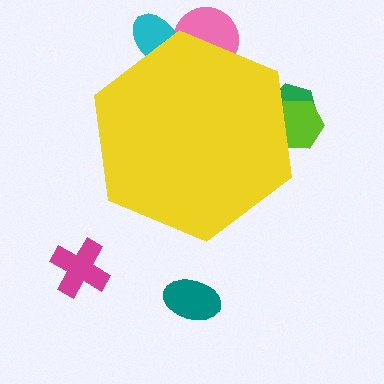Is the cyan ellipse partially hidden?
Yes, the cyan ellipse is partially hidden behind the yellow hexagon.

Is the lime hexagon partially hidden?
Yes, the lime hexagon is partially hidden behind the yellow hexagon.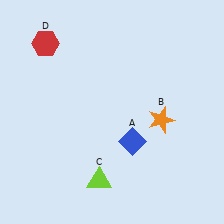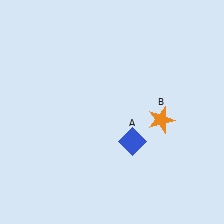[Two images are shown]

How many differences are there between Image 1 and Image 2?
There are 2 differences between the two images.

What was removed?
The lime triangle (C), the red hexagon (D) were removed in Image 2.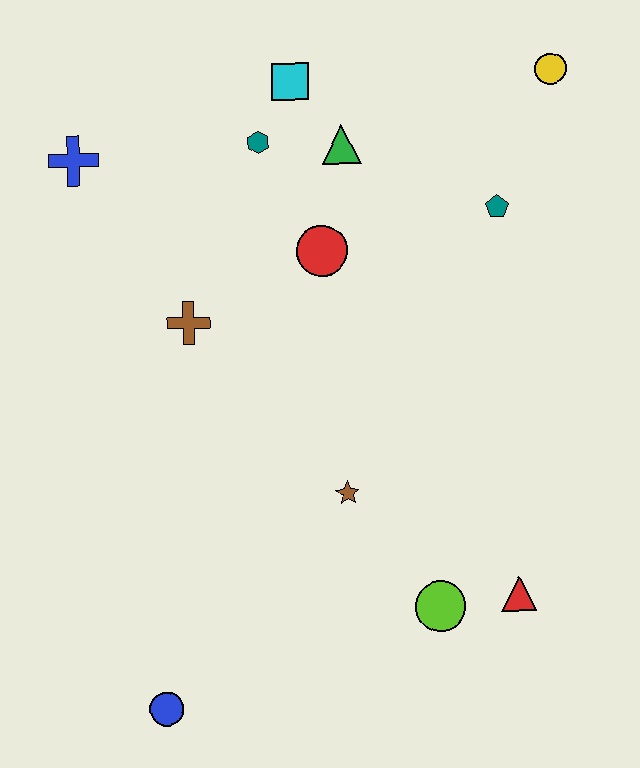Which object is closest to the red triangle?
The lime circle is closest to the red triangle.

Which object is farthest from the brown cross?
The yellow circle is farthest from the brown cross.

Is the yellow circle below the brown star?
No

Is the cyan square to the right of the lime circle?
No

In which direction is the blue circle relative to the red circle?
The blue circle is below the red circle.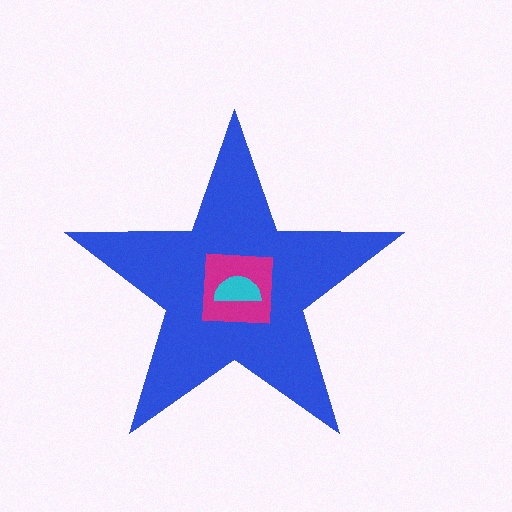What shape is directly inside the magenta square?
The cyan semicircle.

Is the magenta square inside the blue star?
Yes.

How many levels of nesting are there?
3.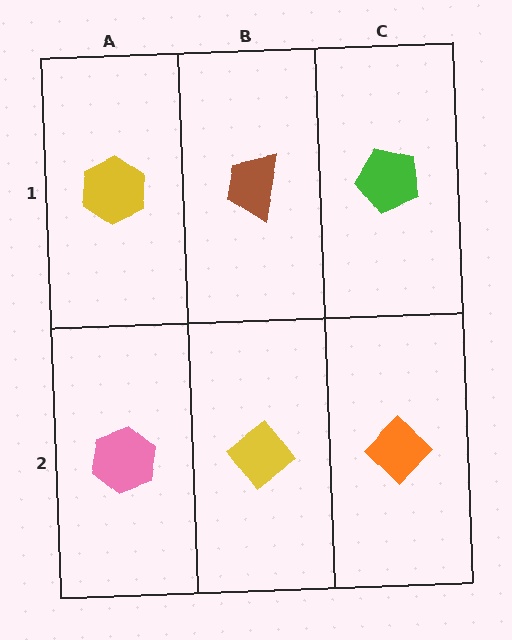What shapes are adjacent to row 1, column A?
A pink hexagon (row 2, column A), a brown trapezoid (row 1, column B).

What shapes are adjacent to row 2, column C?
A green pentagon (row 1, column C), a yellow diamond (row 2, column B).